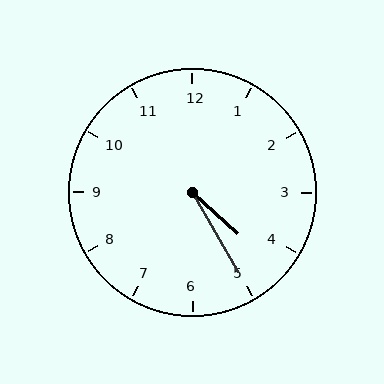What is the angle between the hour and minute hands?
Approximately 18 degrees.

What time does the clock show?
4:25.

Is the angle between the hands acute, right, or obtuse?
It is acute.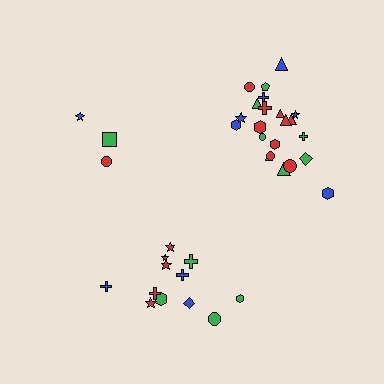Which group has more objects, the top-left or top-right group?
The top-right group.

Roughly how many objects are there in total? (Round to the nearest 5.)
Roughly 35 objects in total.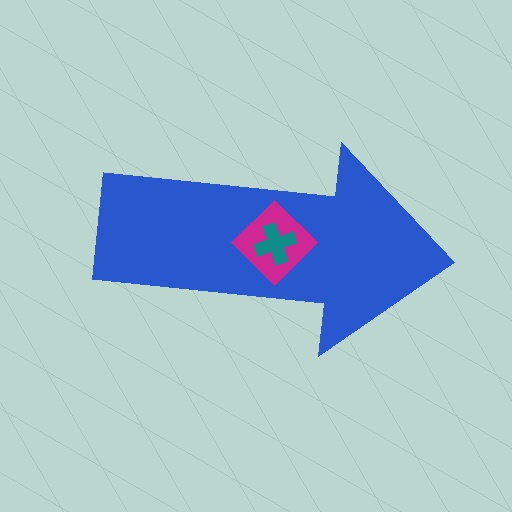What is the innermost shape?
The teal cross.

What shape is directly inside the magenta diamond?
The teal cross.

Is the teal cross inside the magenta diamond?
Yes.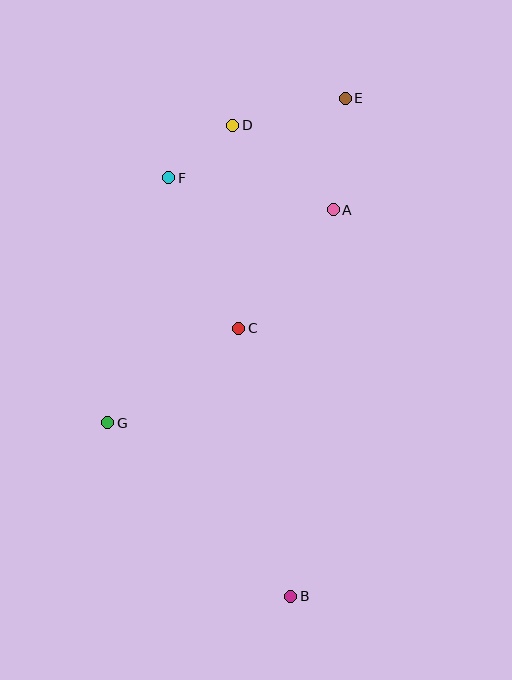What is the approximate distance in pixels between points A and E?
The distance between A and E is approximately 112 pixels.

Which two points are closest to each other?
Points D and F are closest to each other.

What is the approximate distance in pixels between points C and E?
The distance between C and E is approximately 253 pixels.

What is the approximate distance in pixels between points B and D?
The distance between B and D is approximately 474 pixels.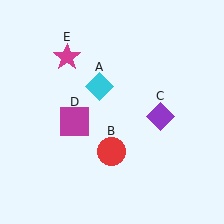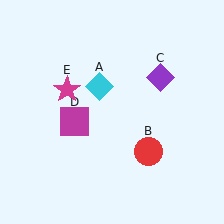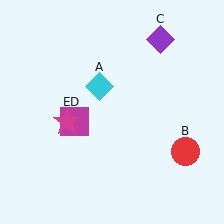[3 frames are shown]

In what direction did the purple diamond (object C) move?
The purple diamond (object C) moved up.